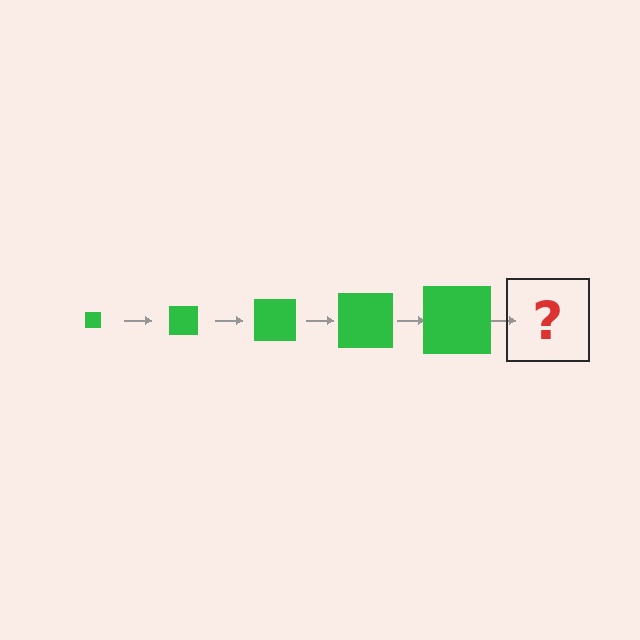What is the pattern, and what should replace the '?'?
The pattern is that the square gets progressively larger each step. The '?' should be a green square, larger than the previous one.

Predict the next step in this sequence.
The next step is a green square, larger than the previous one.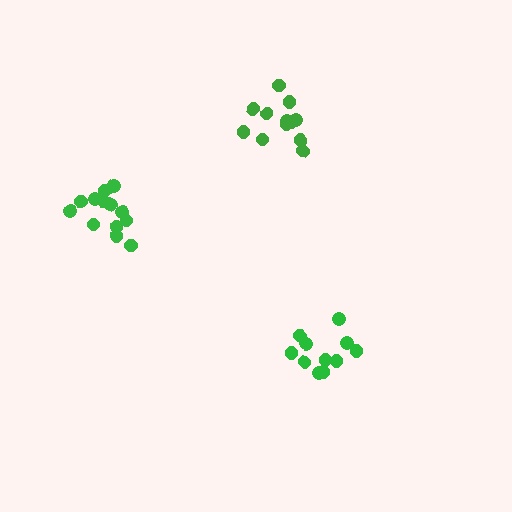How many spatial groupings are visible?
There are 3 spatial groupings.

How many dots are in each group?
Group 1: 12 dots, Group 2: 11 dots, Group 3: 13 dots (36 total).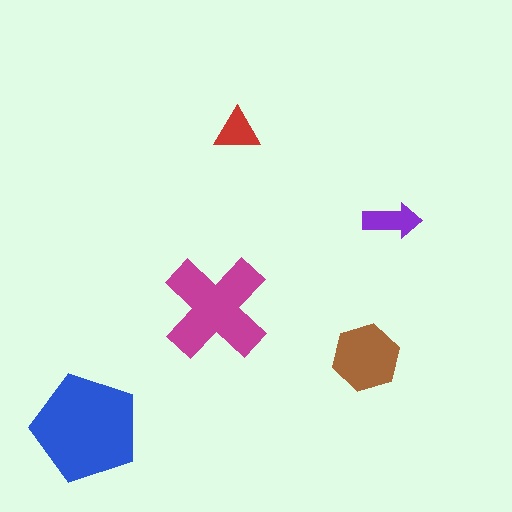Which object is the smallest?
The red triangle.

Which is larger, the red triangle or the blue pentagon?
The blue pentagon.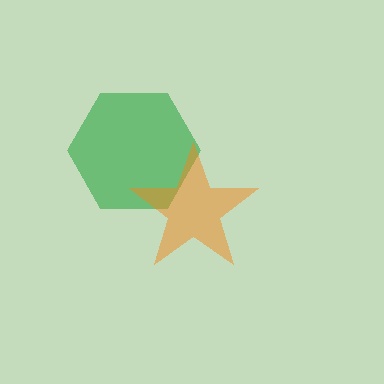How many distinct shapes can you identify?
There are 2 distinct shapes: a green hexagon, an orange star.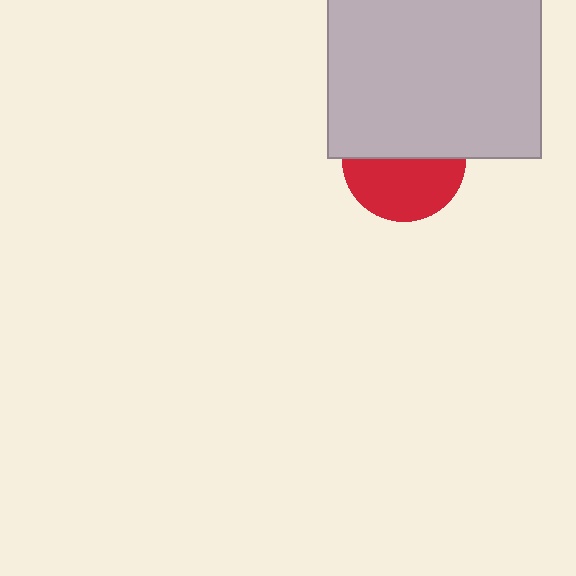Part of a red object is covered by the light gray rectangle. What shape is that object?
It is a circle.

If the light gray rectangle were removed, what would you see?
You would see the complete red circle.